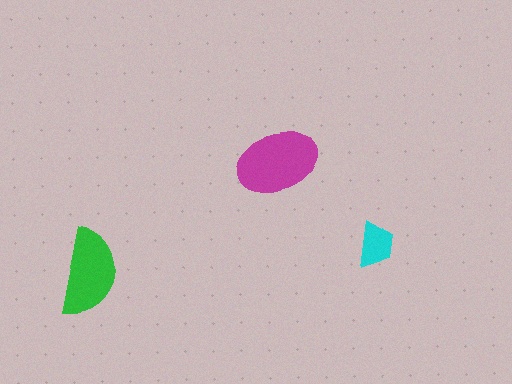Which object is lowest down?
The green semicircle is bottommost.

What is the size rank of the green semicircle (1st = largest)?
2nd.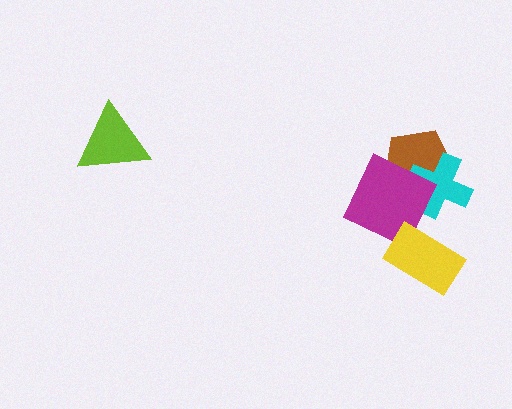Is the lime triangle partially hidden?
No, no other shape covers it.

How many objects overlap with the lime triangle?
0 objects overlap with the lime triangle.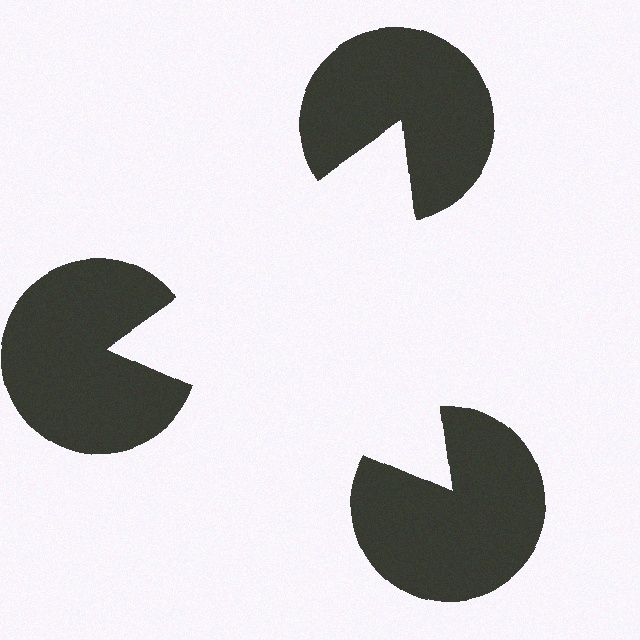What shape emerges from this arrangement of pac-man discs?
An illusory triangle — its edges are inferred from the aligned wedge cuts in the pac-man discs, not physically drawn.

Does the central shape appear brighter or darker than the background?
It typically appears slightly brighter than the background, even though no actual brightness change is drawn.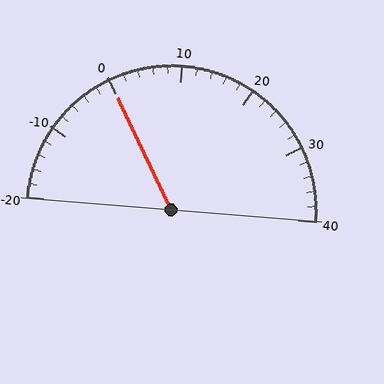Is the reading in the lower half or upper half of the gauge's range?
The reading is in the lower half of the range (-20 to 40).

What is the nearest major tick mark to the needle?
The nearest major tick mark is 0.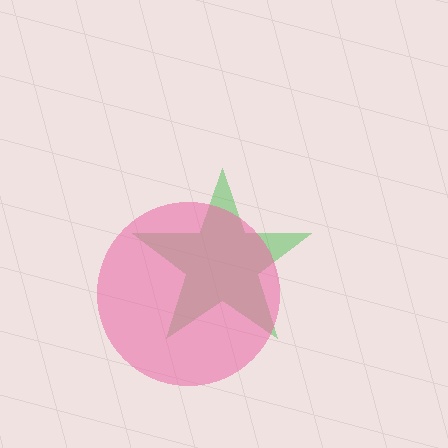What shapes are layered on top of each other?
The layered shapes are: a green star, a pink circle.